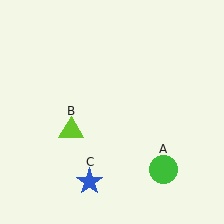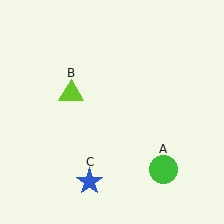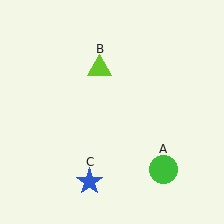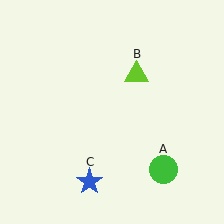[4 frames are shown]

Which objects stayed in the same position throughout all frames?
Green circle (object A) and blue star (object C) remained stationary.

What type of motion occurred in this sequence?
The lime triangle (object B) rotated clockwise around the center of the scene.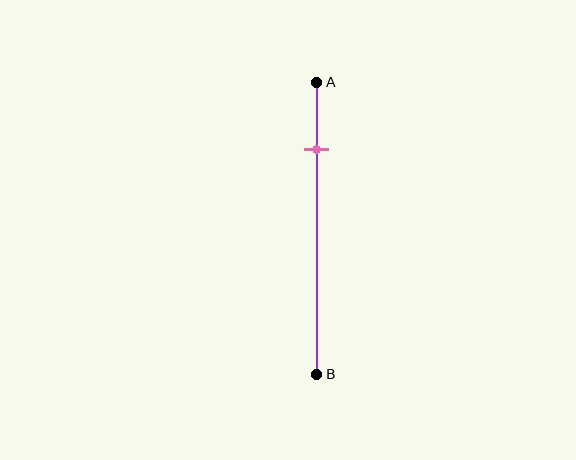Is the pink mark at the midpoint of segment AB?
No, the mark is at about 25% from A, not at the 50% midpoint.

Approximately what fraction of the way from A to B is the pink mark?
The pink mark is approximately 25% of the way from A to B.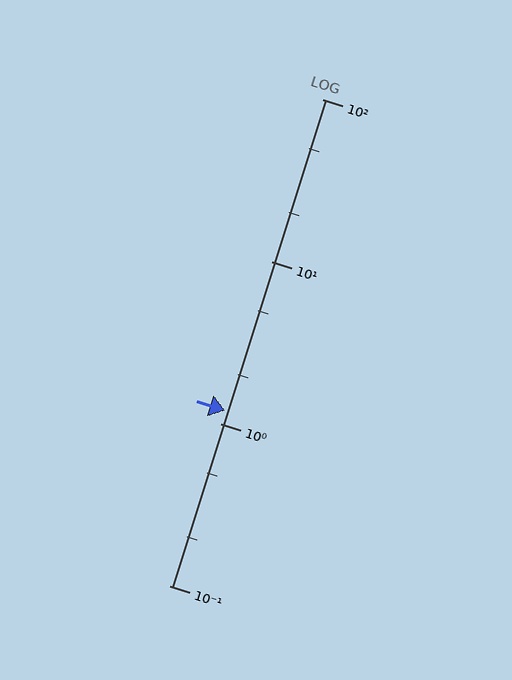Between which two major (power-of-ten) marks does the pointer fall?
The pointer is between 1 and 10.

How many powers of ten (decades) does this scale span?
The scale spans 3 decades, from 0.1 to 100.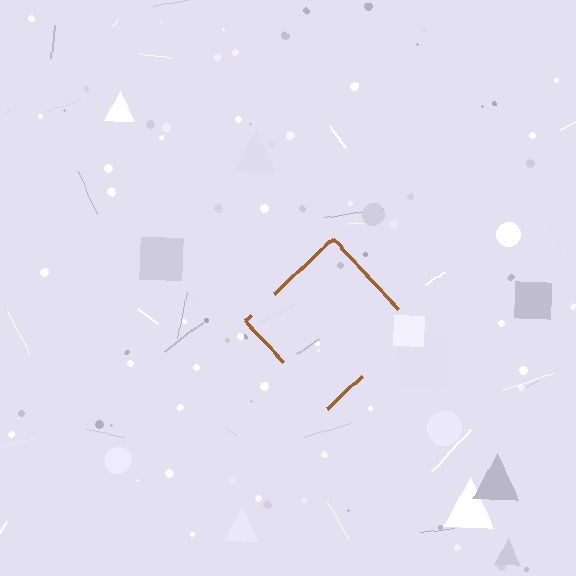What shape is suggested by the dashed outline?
The dashed outline suggests a diamond.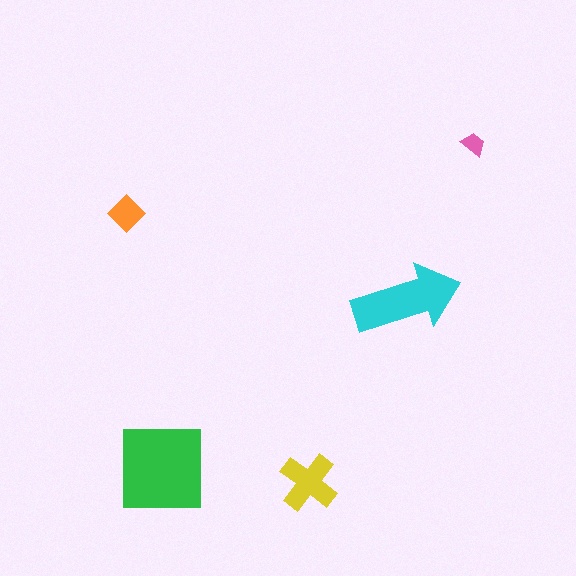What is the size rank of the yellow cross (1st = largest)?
3rd.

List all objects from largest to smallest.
The green square, the cyan arrow, the yellow cross, the orange diamond, the pink trapezoid.